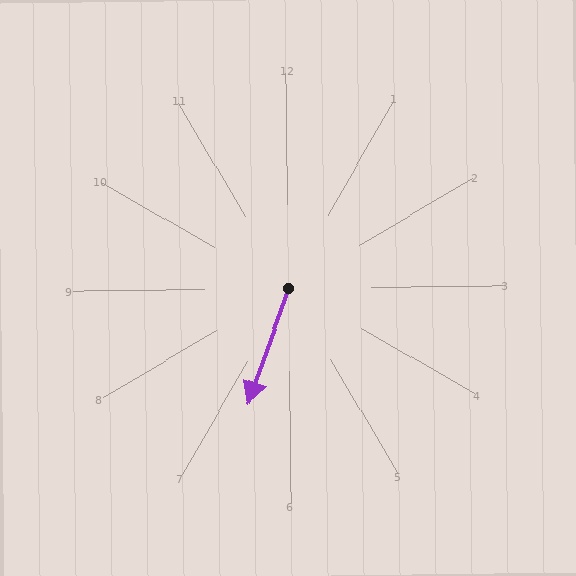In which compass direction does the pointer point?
South.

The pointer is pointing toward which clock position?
Roughly 7 o'clock.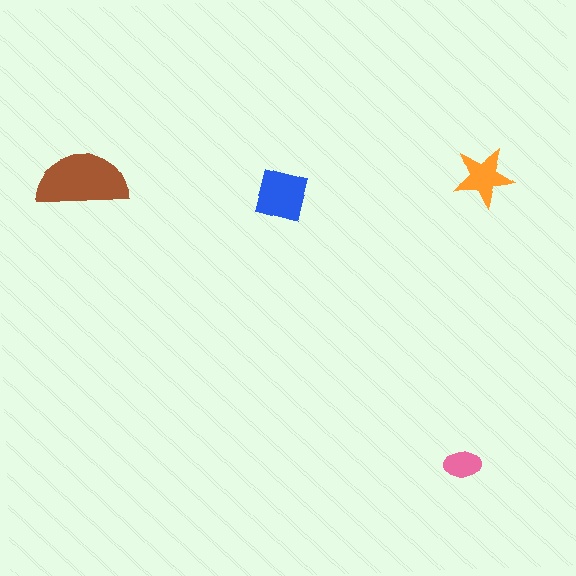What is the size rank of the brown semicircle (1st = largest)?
1st.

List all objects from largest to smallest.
The brown semicircle, the blue square, the orange star, the pink ellipse.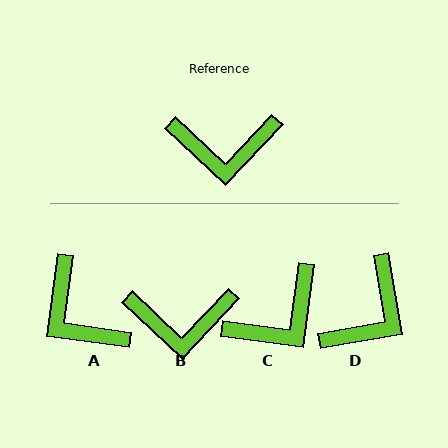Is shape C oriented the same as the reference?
No, it is off by about 36 degrees.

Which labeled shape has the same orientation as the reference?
B.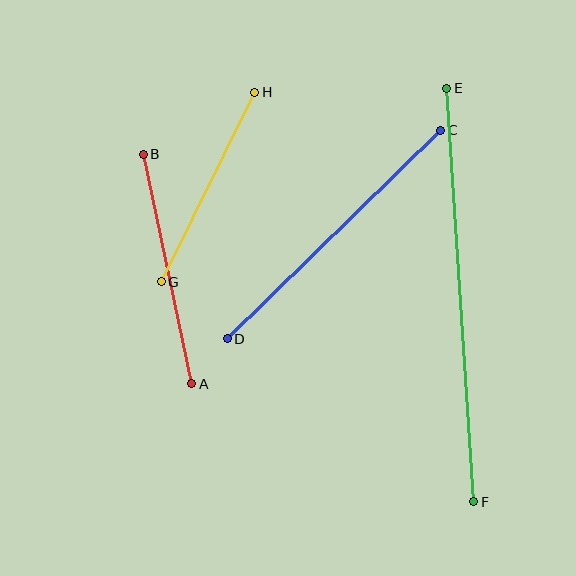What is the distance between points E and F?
The distance is approximately 414 pixels.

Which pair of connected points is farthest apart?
Points E and F are farthest apart.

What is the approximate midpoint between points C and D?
The midpoint is at approximately (334, 234) pixels.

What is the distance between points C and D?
The distance is approximately 299 pixels.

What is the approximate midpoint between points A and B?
The midpoint is at approximately (168, 269) pixels.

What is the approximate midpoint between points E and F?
The midpoint is at approximately (460, 295) pixels.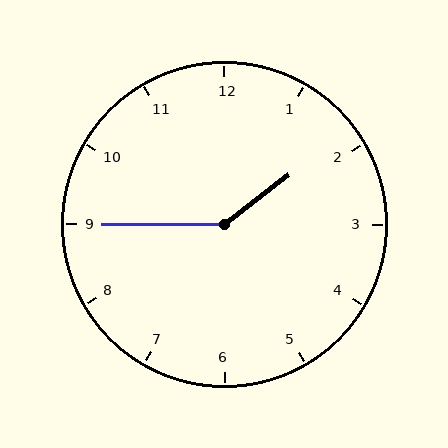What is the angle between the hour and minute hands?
Approximately 142 degrees.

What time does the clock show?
1:45.